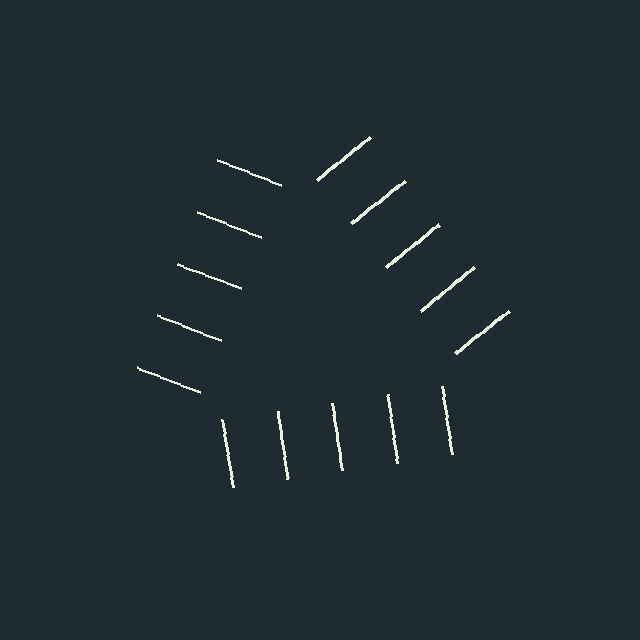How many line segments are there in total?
15 — 5 along each of the 3 edges.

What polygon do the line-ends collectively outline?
An illusory triangle — the line segments terminate on its edges but no continuous stroke is drawn.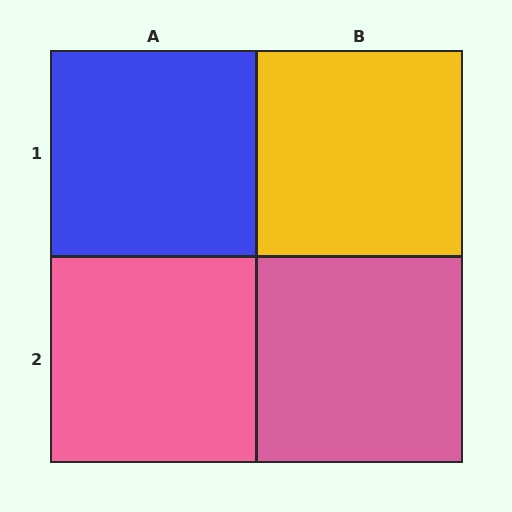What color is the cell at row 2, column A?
Pink.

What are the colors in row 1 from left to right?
Blue, yellow.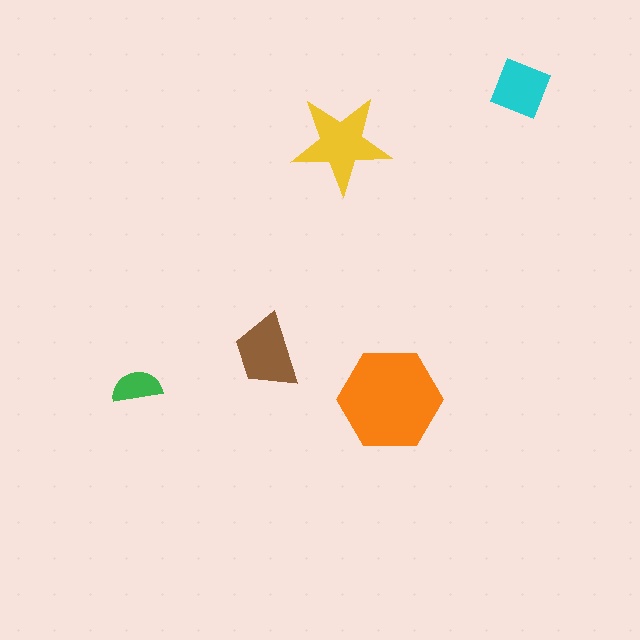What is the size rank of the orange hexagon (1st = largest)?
1st.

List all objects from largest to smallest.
The orange hexagon, the yellow star, the brown trapezoid, the cyan diamond, the green semicircle.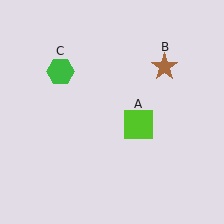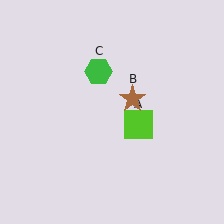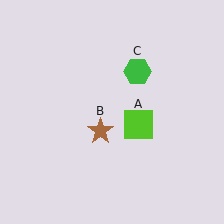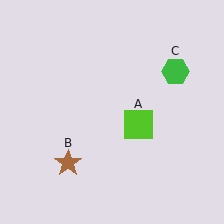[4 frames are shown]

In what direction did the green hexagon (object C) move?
The green hexagon (object C) moved right.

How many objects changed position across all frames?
2 objects changed position: brown star (object B), green hexagon (object C).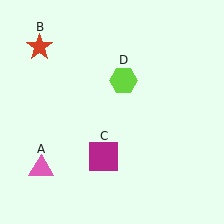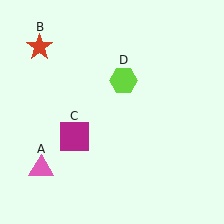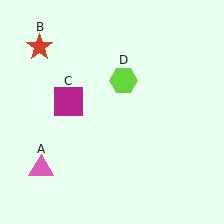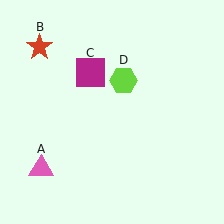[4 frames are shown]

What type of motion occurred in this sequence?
The magenta square (object C) rotated clockwise around the center of the scene.